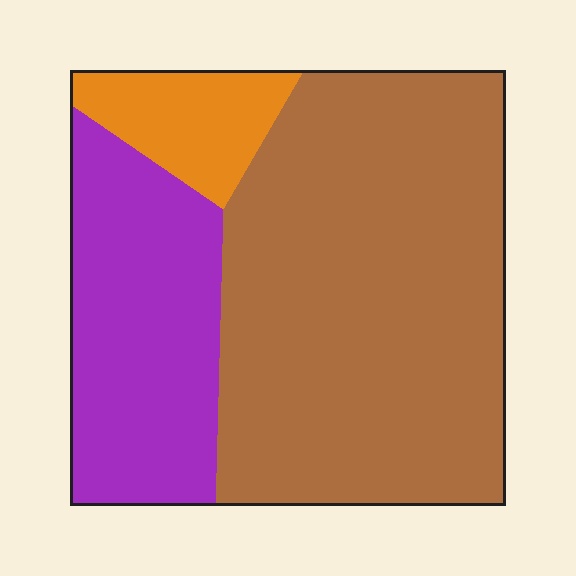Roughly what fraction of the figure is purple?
Purple covers about 30% of the figure.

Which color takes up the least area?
Orange, at roughly 10%.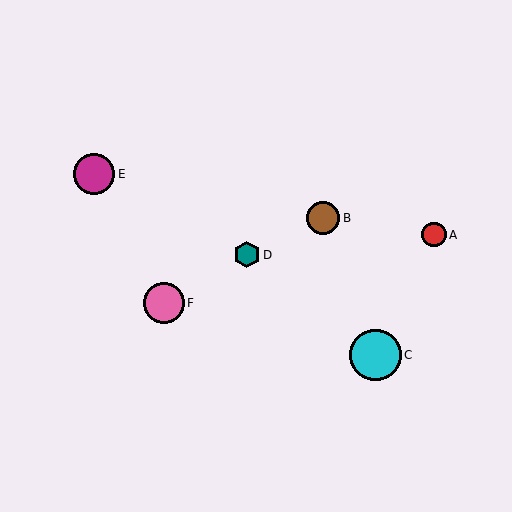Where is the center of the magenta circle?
The center of the magenta circle is at (94, 174).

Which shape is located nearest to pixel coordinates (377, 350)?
The cyan circle (labeled C) at (375, 355) is nearest to that location.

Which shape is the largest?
The cyan circle (labeled C) is the largest.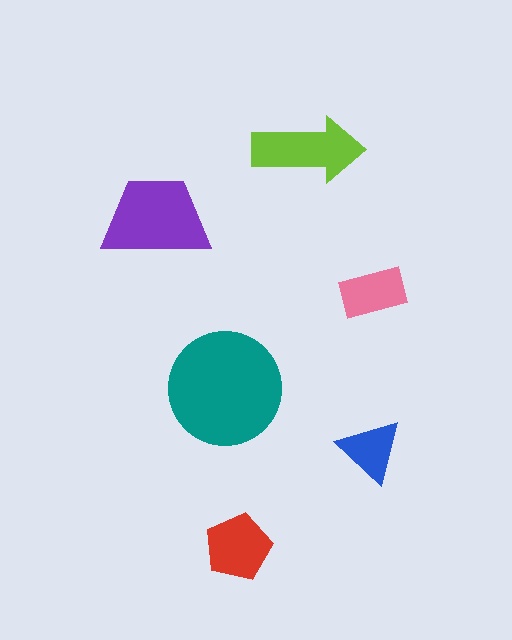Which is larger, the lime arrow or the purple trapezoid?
The purple trapezoid.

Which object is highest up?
The lime arrow is topmost.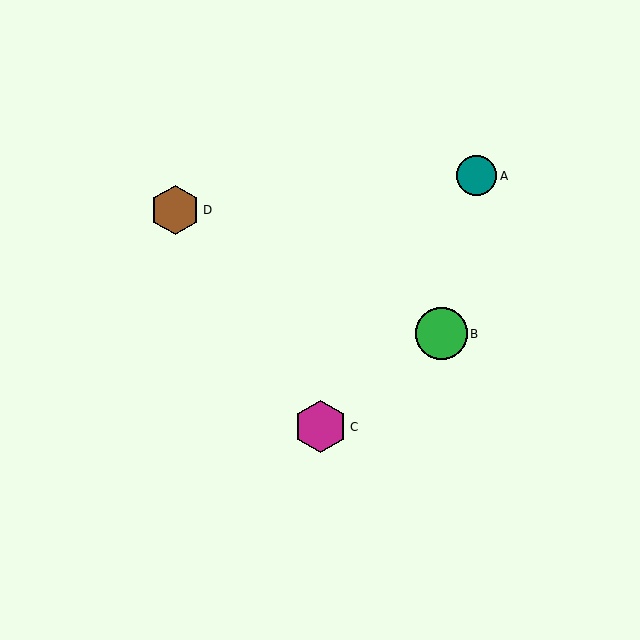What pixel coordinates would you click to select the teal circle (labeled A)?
Click at (477, 176) to select the teal circle A.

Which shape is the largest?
The magenta hexagon (labeled C) is the largest.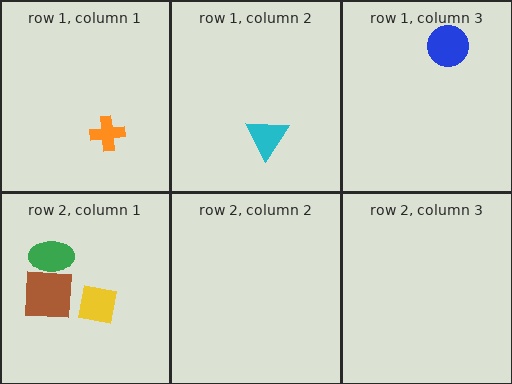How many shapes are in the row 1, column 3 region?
1.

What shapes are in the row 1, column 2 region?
The cyan triangle.